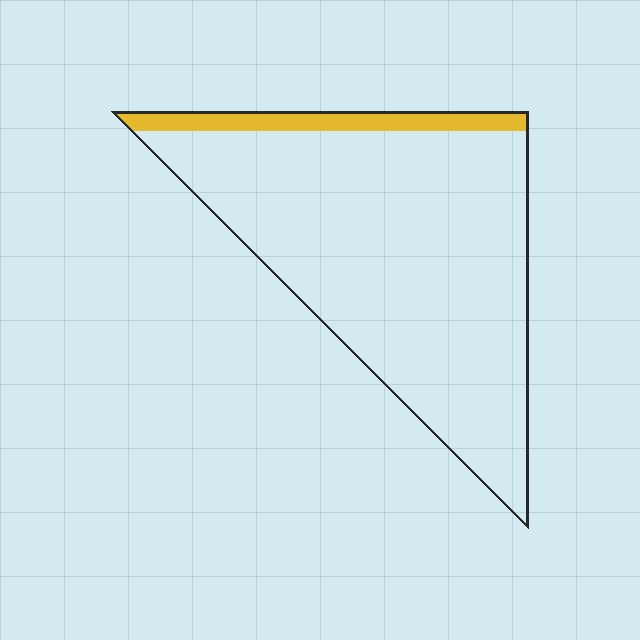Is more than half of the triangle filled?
No.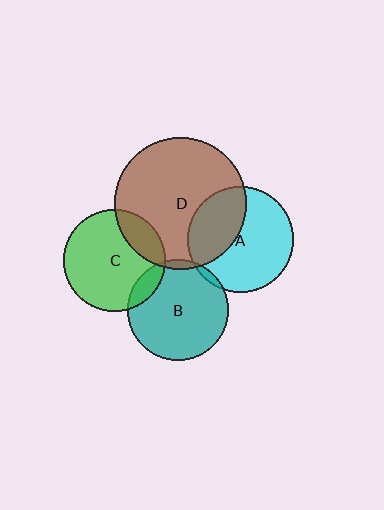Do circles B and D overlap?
Yes.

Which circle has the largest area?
Circle D (brown).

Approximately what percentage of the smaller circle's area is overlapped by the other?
Approximately 5%.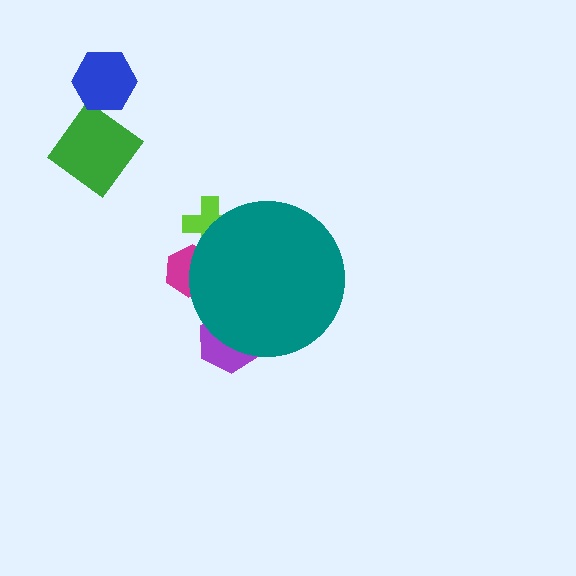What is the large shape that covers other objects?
A teal circle.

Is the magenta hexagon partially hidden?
Yes, the magenta hexagon is partially hidden behind the teal circle.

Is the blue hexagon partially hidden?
No, the blue hexagon is fully visible.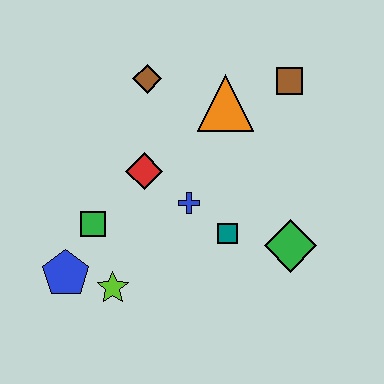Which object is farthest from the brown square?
The blue pentagon is farthest from the brown square.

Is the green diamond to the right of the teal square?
Yes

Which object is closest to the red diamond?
The blue cross is closest to the red diamond.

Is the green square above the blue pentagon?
Yes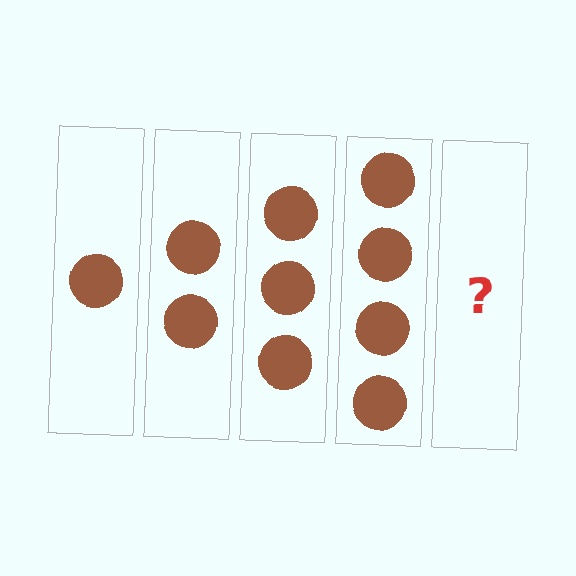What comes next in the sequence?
The next element should be 5 circles.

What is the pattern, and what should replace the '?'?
The pattern is that each step adds one more circle. The '?' should be 5 circles.